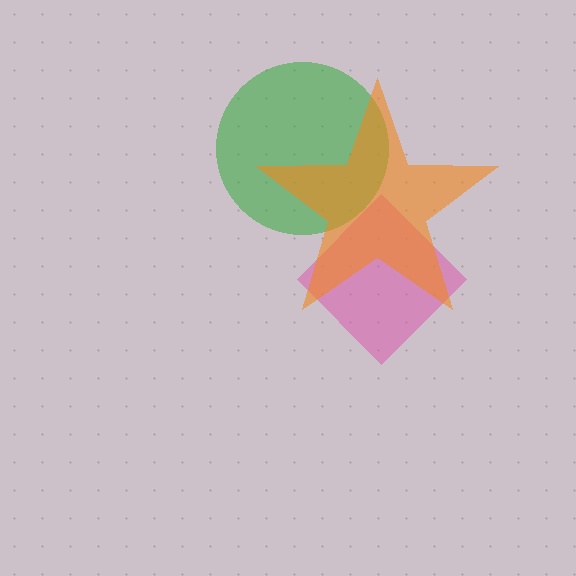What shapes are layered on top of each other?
The layered shapes are: a green circle, a pink diamond, an orange star.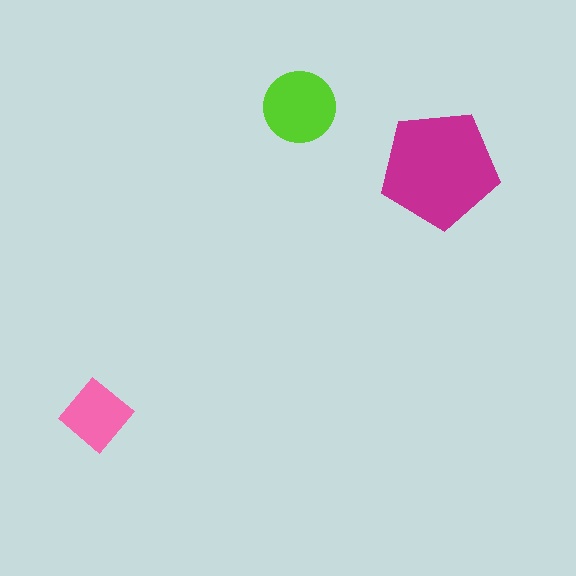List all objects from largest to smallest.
The magenta pentagon, the lime circle, the pink diamond.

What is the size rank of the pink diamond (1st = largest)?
3rd.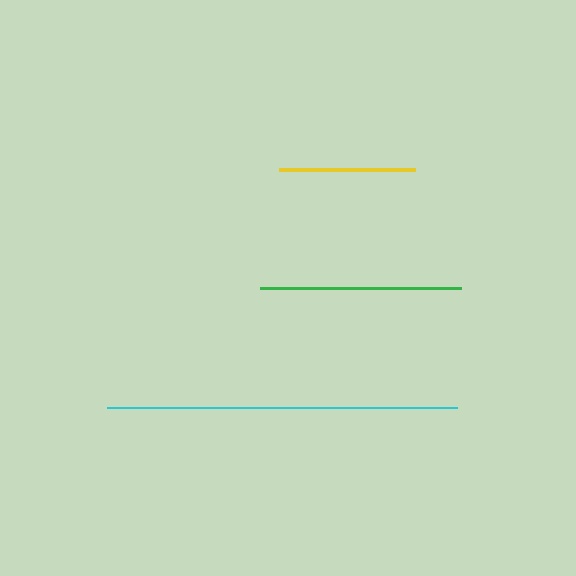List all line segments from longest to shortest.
From longest to shortest: cyan, green, yellow.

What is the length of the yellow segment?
The yellow segment is approximately 137 pixels long.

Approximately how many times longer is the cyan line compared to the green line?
The cyan line is approximately 1.7 times the length of the green line.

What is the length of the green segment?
The green segment is approximately 201 pixels long.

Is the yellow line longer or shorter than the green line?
The green line is longer than the yellow line.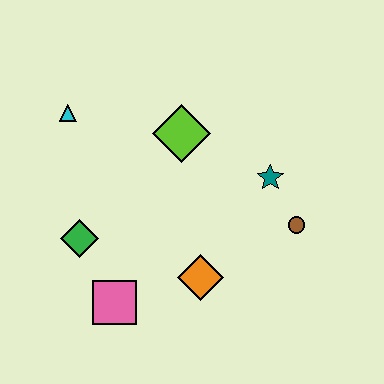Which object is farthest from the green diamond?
The brown circle is farthest from the green diamond.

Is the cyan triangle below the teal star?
No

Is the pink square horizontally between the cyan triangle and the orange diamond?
Yes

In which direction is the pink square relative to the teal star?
The pink square is to the left of the teal star.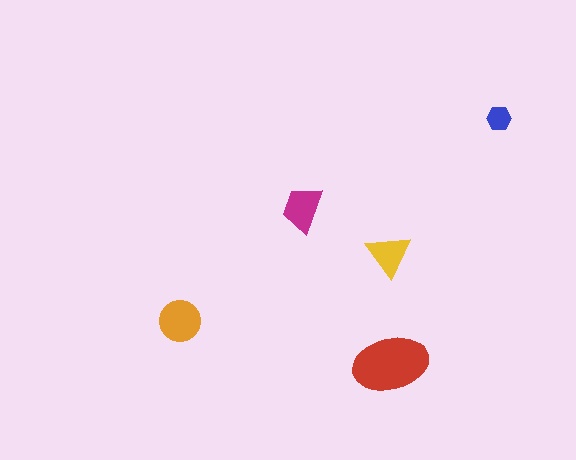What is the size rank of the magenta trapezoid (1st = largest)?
3rd.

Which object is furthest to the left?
The orange circle is leftmost.